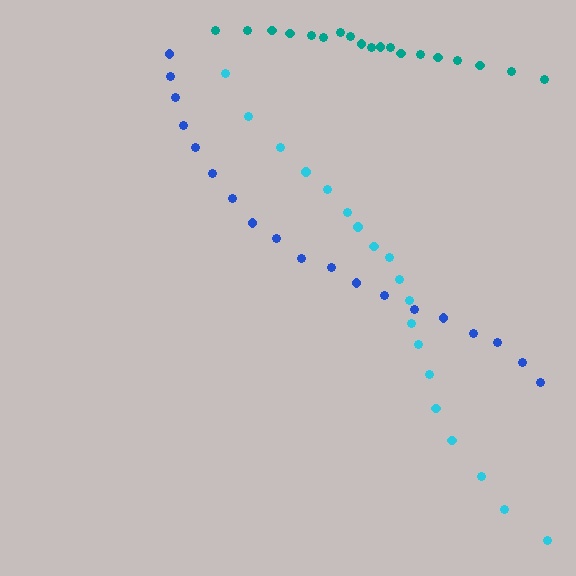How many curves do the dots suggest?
There are 3 distinct paths.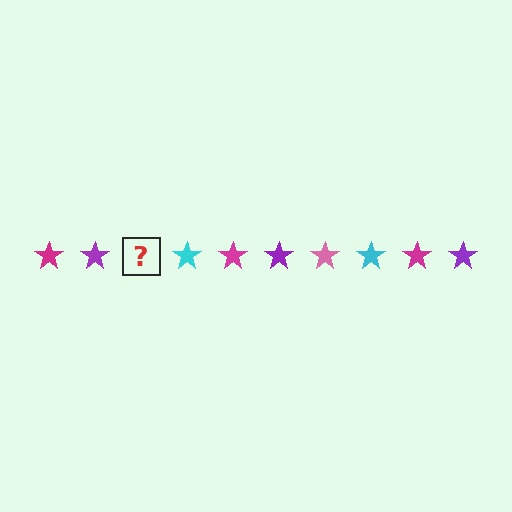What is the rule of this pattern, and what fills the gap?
The rule is that the pattern cycles through magenta, purple, pink, cyan stars. The gap should be filled with a pink star.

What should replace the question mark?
The question mark should be replaced with a pink star.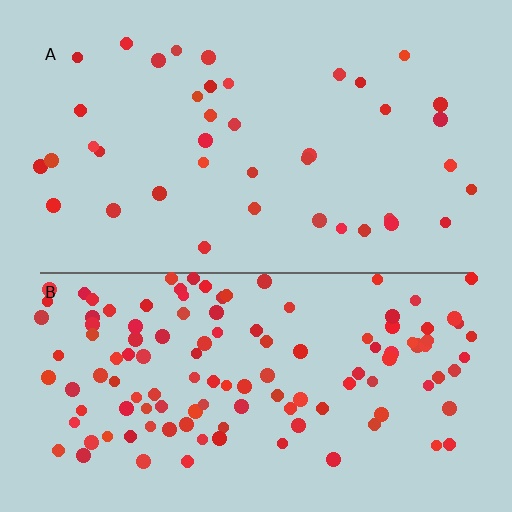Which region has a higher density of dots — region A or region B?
B (the bottom).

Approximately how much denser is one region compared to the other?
Approximately 3.1× — region B over region A.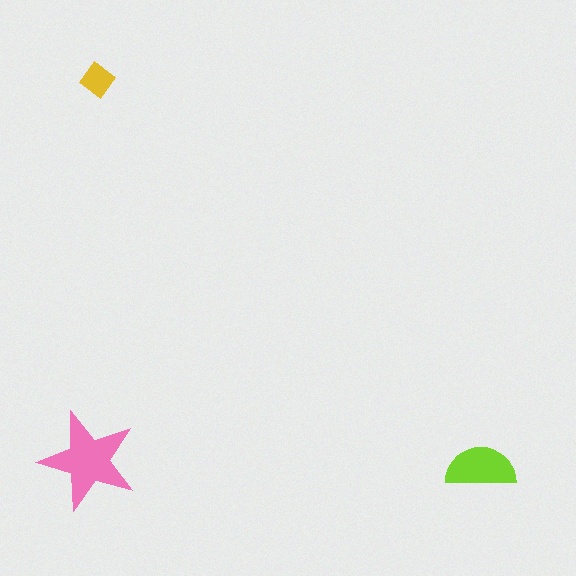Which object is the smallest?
The yellow diamond.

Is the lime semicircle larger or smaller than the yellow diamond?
Larger.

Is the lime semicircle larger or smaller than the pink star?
Smaller.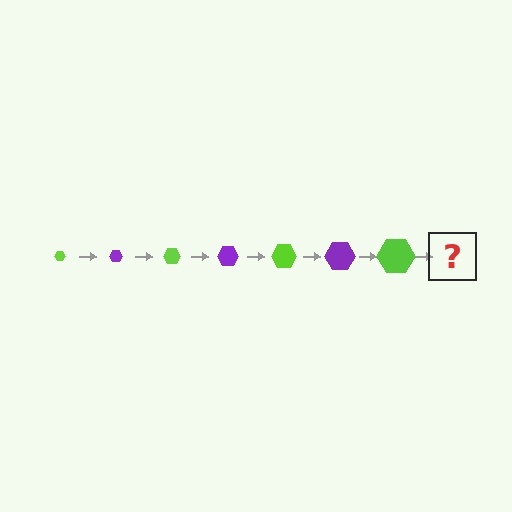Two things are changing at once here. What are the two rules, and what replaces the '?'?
The two rules are that the hexagon grows larger each step and the color cycles through lime and purple. The '?' should be a purple hexagon, larger than the previous one.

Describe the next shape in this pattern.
It should be a purple hexagon, larger than the previous one.